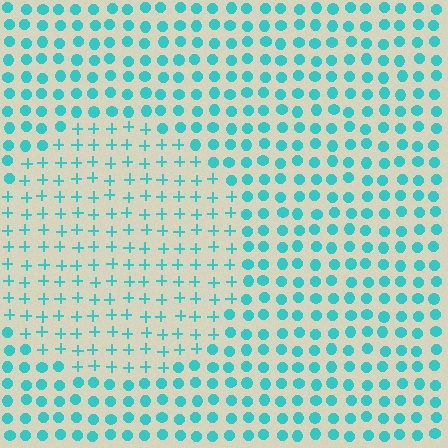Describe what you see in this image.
The image is filled with small cyan elements arranged in a uniform grid. A circle-shaped region contains plus signs, while the surrounding area contains circles. The boundary is defined purely by the change in element shape.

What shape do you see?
I see a circle.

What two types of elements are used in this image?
The image uses plus signs inside the circle region and circles outside it.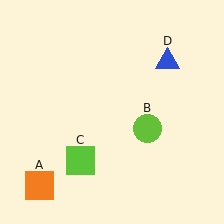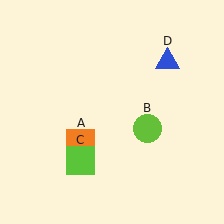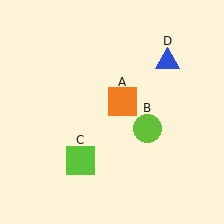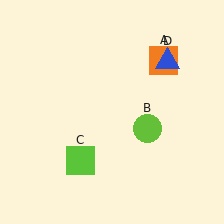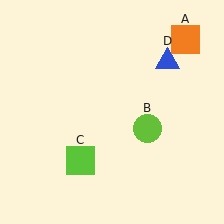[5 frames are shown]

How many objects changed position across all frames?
1 object changed position: orange square (object A).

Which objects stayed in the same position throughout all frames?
Lime circle (object B) and lime square (object C) and blue triangle (object D) remained stationary.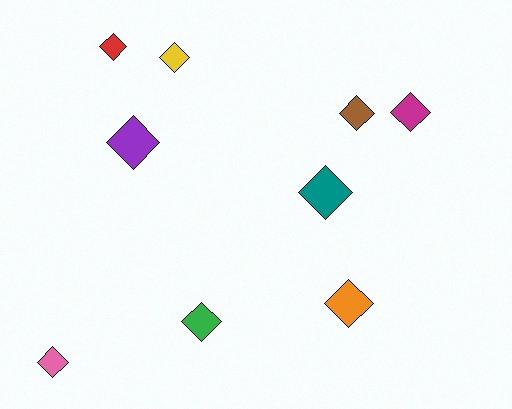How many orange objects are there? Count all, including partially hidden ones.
There is 1 orange object.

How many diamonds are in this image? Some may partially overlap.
There are 9 diamonds.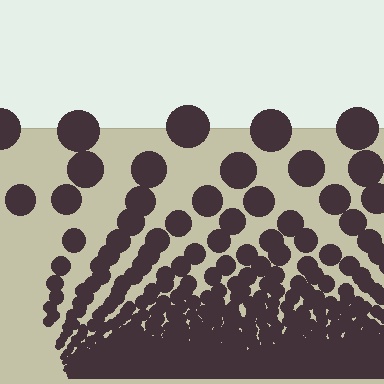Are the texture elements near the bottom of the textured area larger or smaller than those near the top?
Smaller. The gradient is inverted — elements near the bottom are smaller and denser.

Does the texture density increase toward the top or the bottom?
Density increases toward the bottom.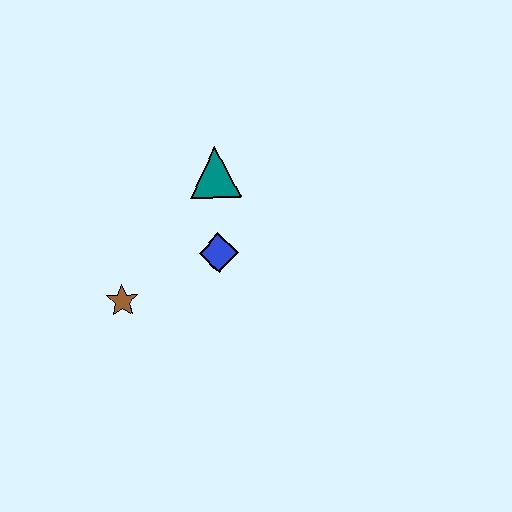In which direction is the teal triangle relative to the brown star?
The teal triangle is above the brown star.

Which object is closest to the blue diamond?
The teal triangle is closest to the blue diamond.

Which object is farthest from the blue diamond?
The brown star is farthest from the blue diamond.